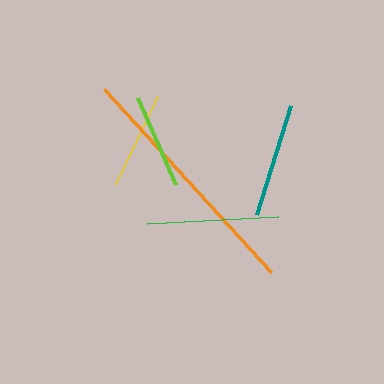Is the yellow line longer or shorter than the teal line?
The teal line is longer than the yellow line.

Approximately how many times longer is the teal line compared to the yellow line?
The teal line is approximately 1.2 times the length of the yellow line.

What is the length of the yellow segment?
The yellow segment is approximately 97 pixels long.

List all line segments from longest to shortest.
From longest to shortest: orange, green, teal, yellow, lime.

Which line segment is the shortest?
The lime line is the shortest at approximately 95 pixels.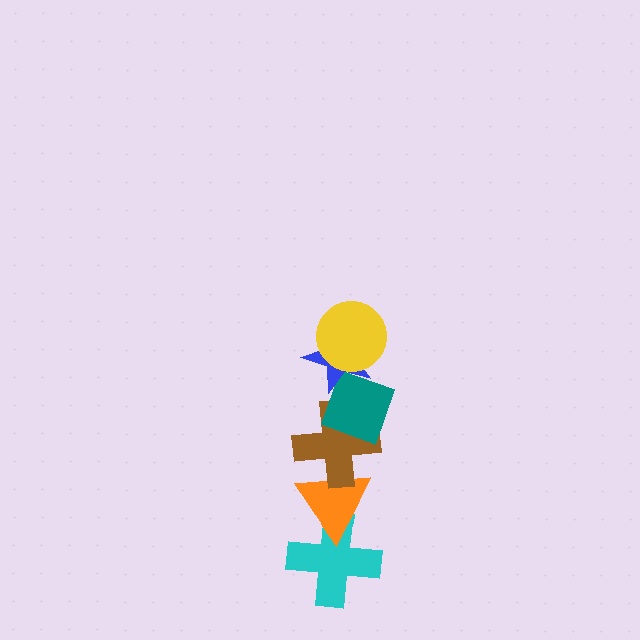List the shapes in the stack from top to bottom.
From top to bottom: the yellow circle, the blue star, the teal diamond, the brown cross, the orange triangle, the cyan cross.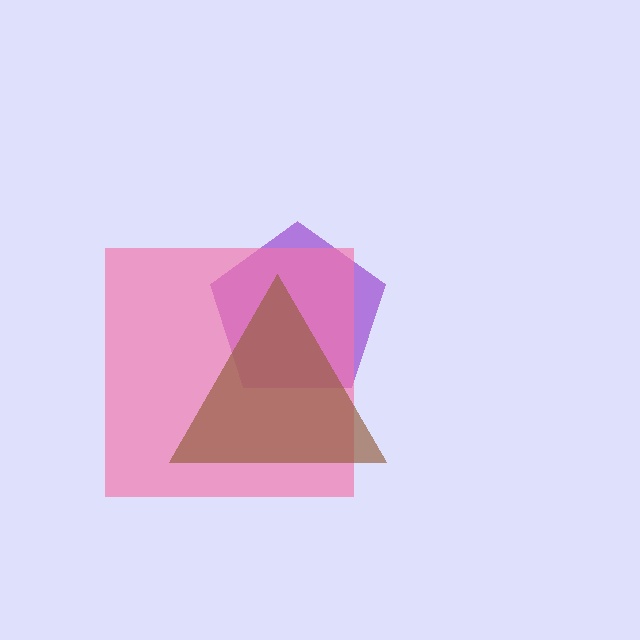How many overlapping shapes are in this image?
There are 3 overlapping shapes in the image.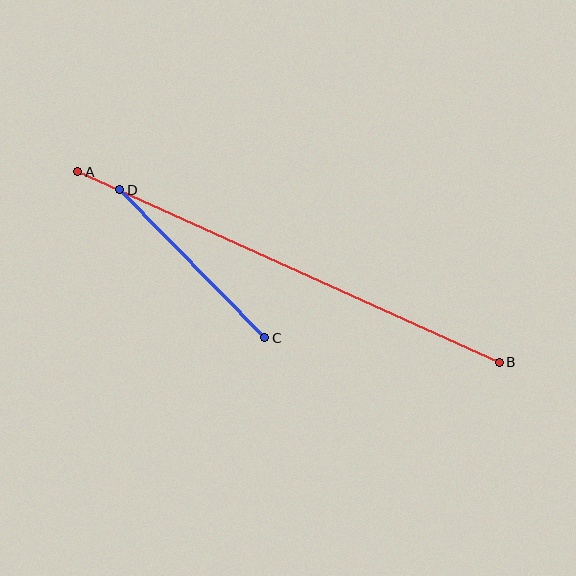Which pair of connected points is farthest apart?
Points A and B are farthest apart.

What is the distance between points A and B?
The distance is approximately 463 pixels.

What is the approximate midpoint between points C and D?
The midpoint is at approximately (192, 264) pixels.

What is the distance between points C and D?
The distance is approximately 207 pixels.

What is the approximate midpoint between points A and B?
The midpoint is at approximately (288, 267) pixels.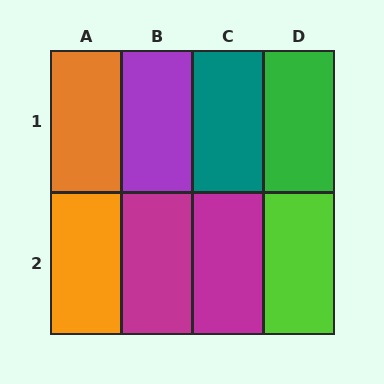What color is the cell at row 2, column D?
Lime.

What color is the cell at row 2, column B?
Magenta.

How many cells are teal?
1 cell is teal.